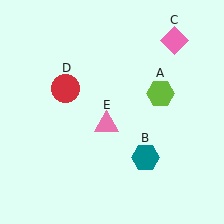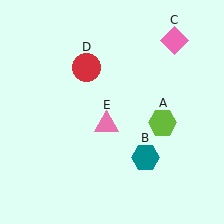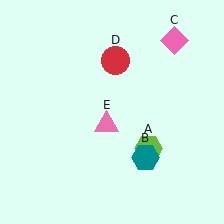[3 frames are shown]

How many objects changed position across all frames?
2 objects changed position: lime hexagon (object A), red circle (object D).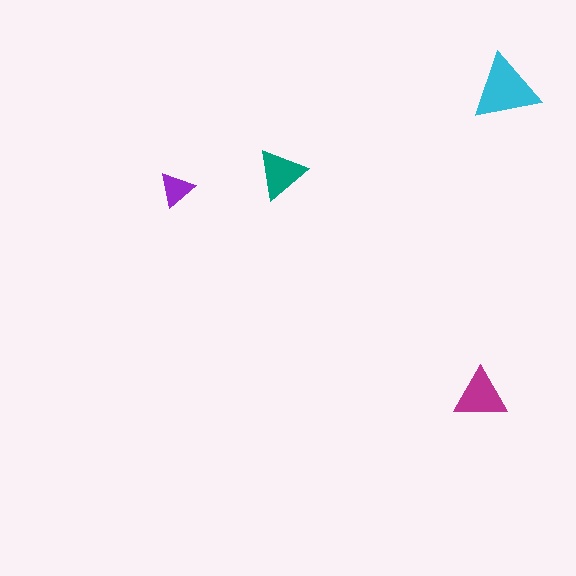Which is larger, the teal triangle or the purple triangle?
The teal one.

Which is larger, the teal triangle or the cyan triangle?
The cyan one.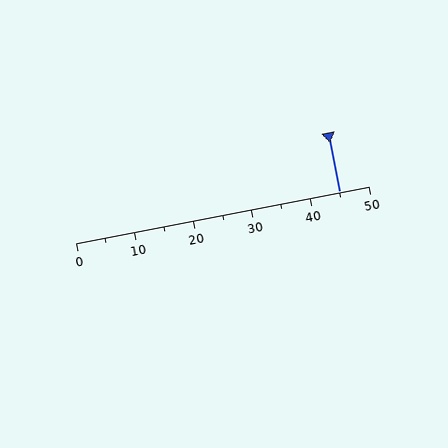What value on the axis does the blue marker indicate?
The marker indicates approximately 45.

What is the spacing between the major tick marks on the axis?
The major ticks are spaced 10 apart.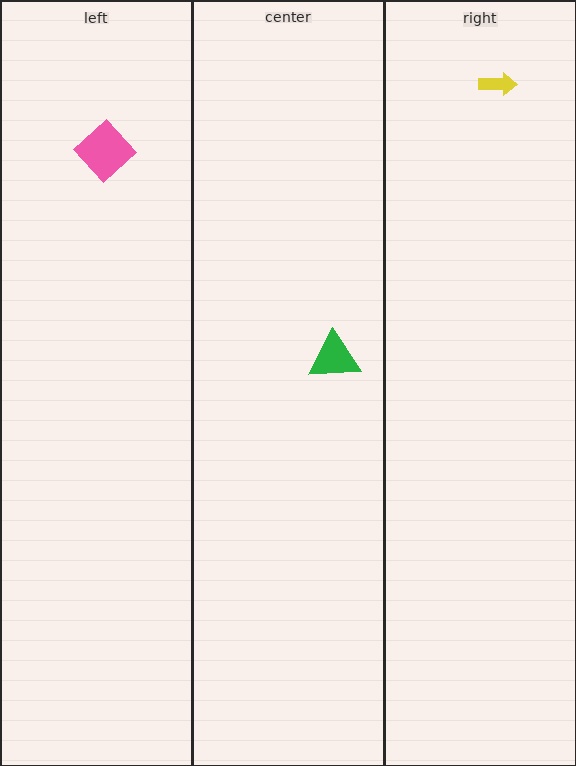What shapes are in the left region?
The pink diamond.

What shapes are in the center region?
The green triangle.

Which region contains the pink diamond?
The left region.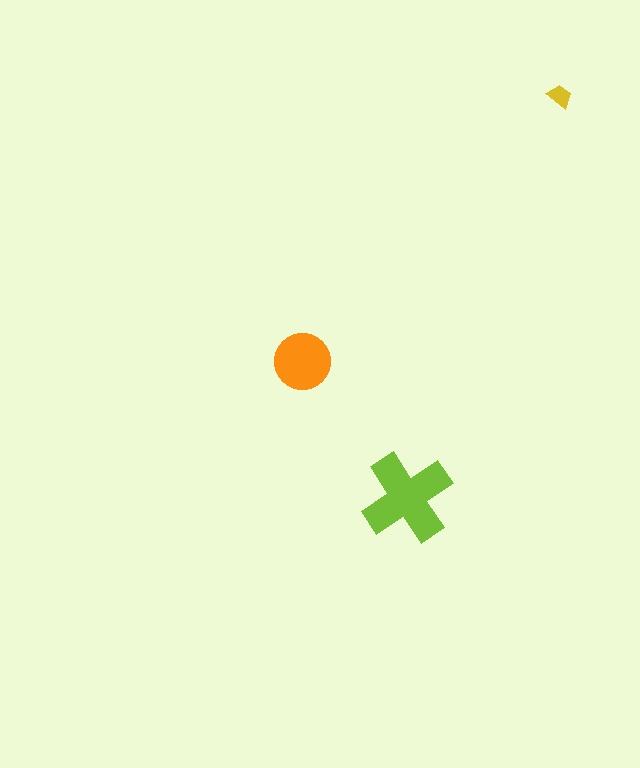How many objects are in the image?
There are 3 objects in the image.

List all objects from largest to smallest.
The lime cross, the orange circle, the yellow trapezoid.